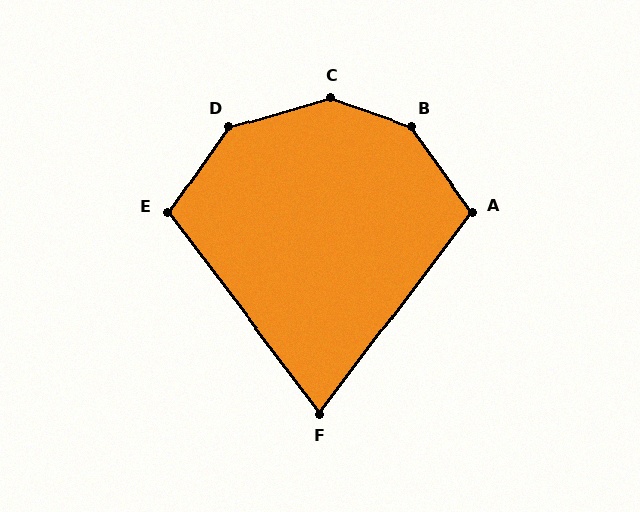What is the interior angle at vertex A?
Approximately 107 degrees (obtuse).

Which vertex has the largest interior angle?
B, at approximately 145 degrees.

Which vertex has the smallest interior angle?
F, at approximately 74 degrees.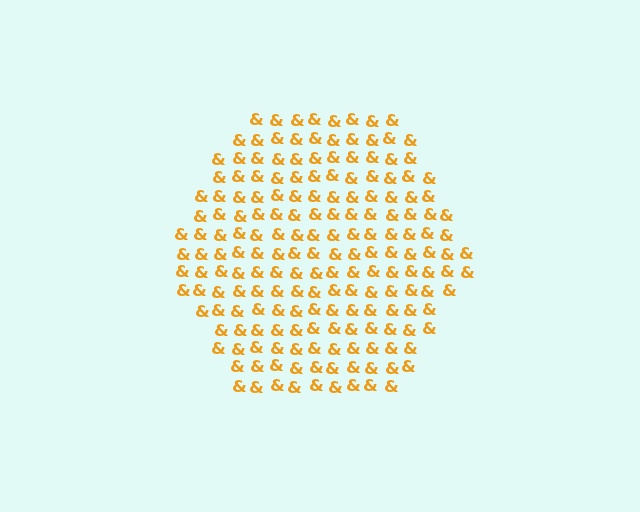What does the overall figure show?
The overall figure shows a hexagon.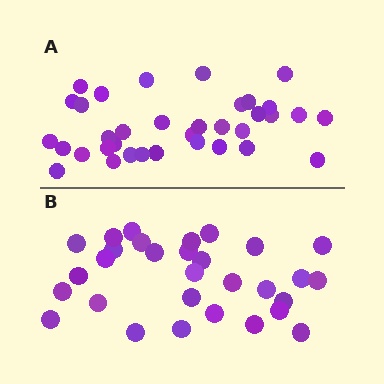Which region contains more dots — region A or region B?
Region A (the top region) has more dots.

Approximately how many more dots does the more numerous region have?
Region A has about 5 more dots than region B.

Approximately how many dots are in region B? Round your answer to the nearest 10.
About 30 dots.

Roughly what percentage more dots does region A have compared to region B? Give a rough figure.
About 15% more.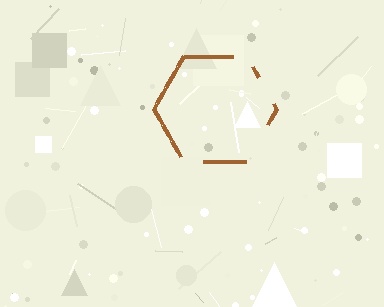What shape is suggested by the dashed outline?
The dashed outline suggests a hexagon.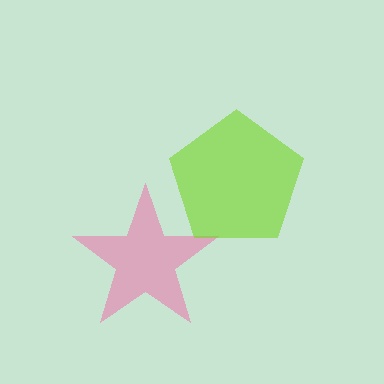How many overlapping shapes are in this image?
There are 2 overlapping shapes in the image.